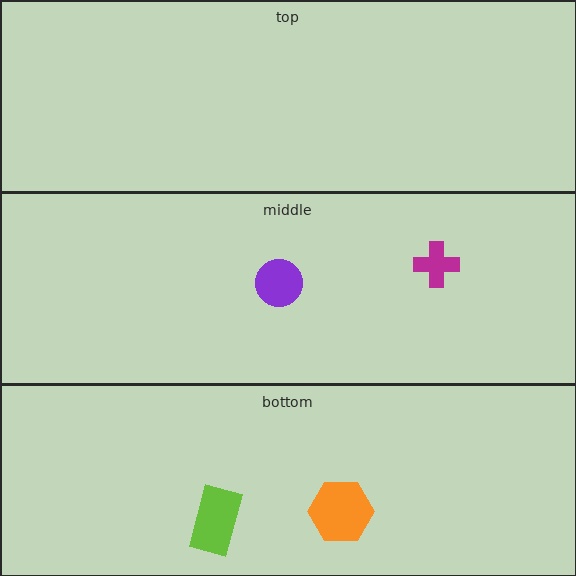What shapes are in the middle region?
The purple circle, the magenta cross.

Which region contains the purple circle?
The middle region.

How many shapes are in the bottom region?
2.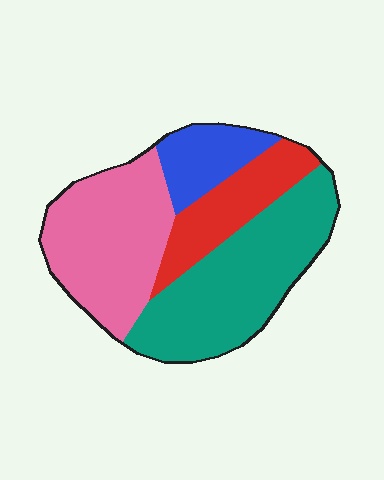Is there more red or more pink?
Pink.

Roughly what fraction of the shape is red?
Red takes up about one sixth (1/6) of the shape.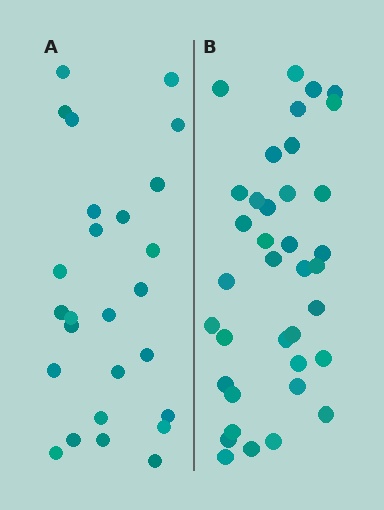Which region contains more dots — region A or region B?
Region B (the right region) has more dots.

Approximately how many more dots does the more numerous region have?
Region B has roughly 12 or so more dots than region A.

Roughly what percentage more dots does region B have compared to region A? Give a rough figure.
About 40% more.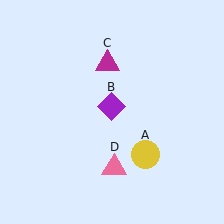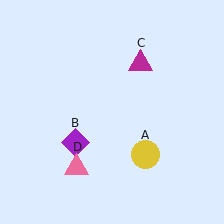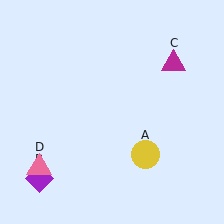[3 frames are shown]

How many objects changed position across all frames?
3 objects changed position: purple diamond (object B), magenta triangle (object C), pink triangle (object D).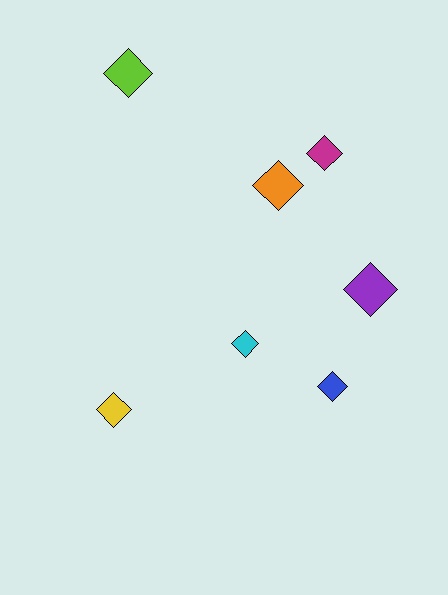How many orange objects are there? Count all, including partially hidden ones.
There is 1 orange object.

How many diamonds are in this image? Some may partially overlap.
There are 7 diamonds.